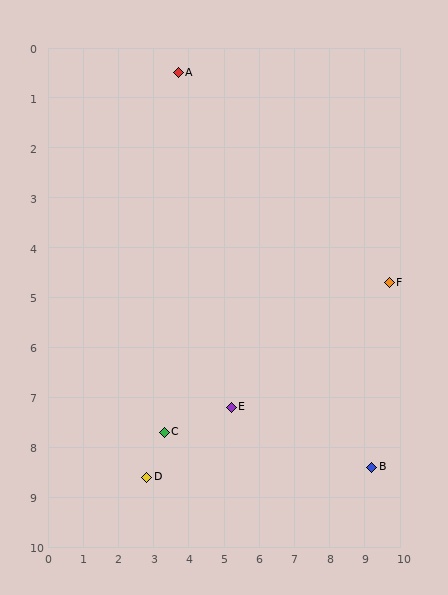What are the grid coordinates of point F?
Point F is at approximately (9.7, 4.7).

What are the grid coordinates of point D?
Point D is at approximately (2.8, 8.6).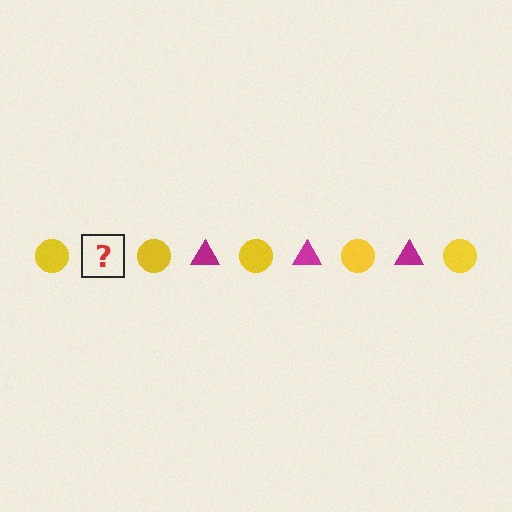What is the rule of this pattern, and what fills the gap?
The rule is that the pattern alternates between yellow circle and magenta triangle. The gap should be filled with a magenta triangle.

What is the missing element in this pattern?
The missing element is a magenta triangle.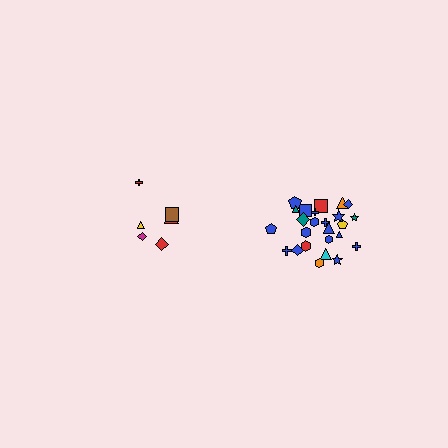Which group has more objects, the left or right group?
The right group.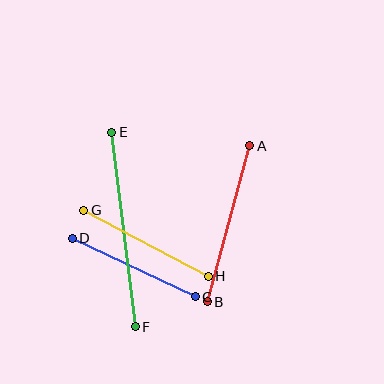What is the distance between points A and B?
The distance is approximately 162 pixels.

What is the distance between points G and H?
The distance is approximately 141 pixels.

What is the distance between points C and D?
The distance is approximately 136 pixels.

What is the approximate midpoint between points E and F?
The midpoint is at approximately (123, 229) pixels.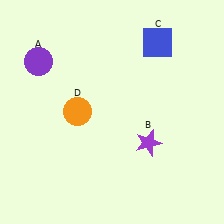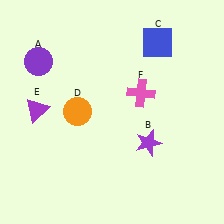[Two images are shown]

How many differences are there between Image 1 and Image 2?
There are 2 differences between the two images.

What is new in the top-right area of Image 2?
A pink cross (F) was added in the top-right area of Image 2.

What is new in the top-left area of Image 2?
A purple triangle (E) was added in the top-left area of Image 2.